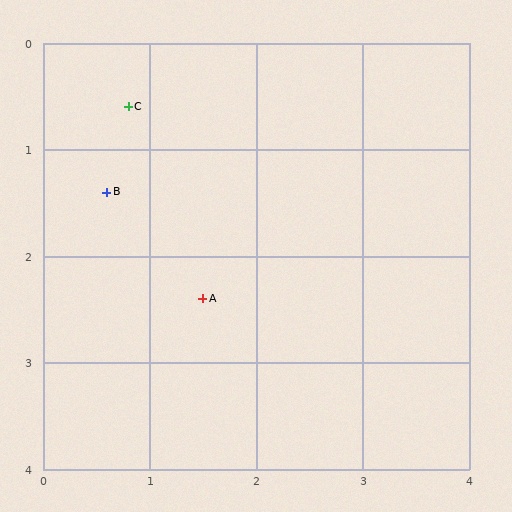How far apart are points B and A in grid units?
Points B and A are about 1.3 grid units apart.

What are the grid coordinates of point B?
Point B is at approximately (0.6, 1.4).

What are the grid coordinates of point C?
Point C is at approximately (0.8, 0.6).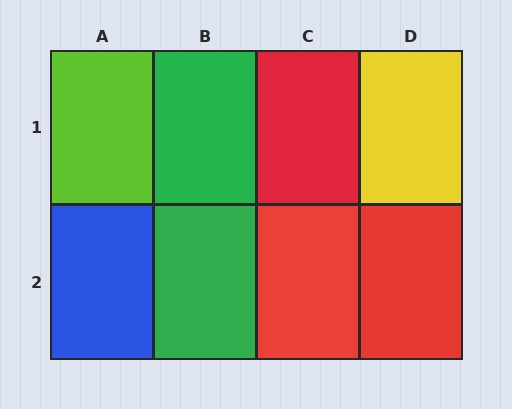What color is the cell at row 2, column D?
Red.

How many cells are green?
2 cells are green.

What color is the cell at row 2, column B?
Green.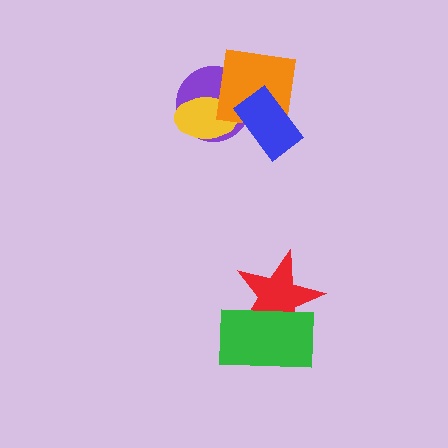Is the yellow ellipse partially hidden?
Yes, it is partially covered by another shape.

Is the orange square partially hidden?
Yes, it is partially covered by another shape.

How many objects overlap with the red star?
1 object overlaps with the red star.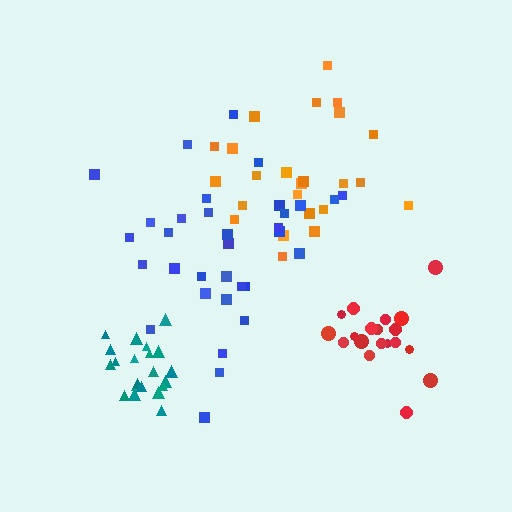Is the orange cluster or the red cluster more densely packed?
Red.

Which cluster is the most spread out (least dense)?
Blue.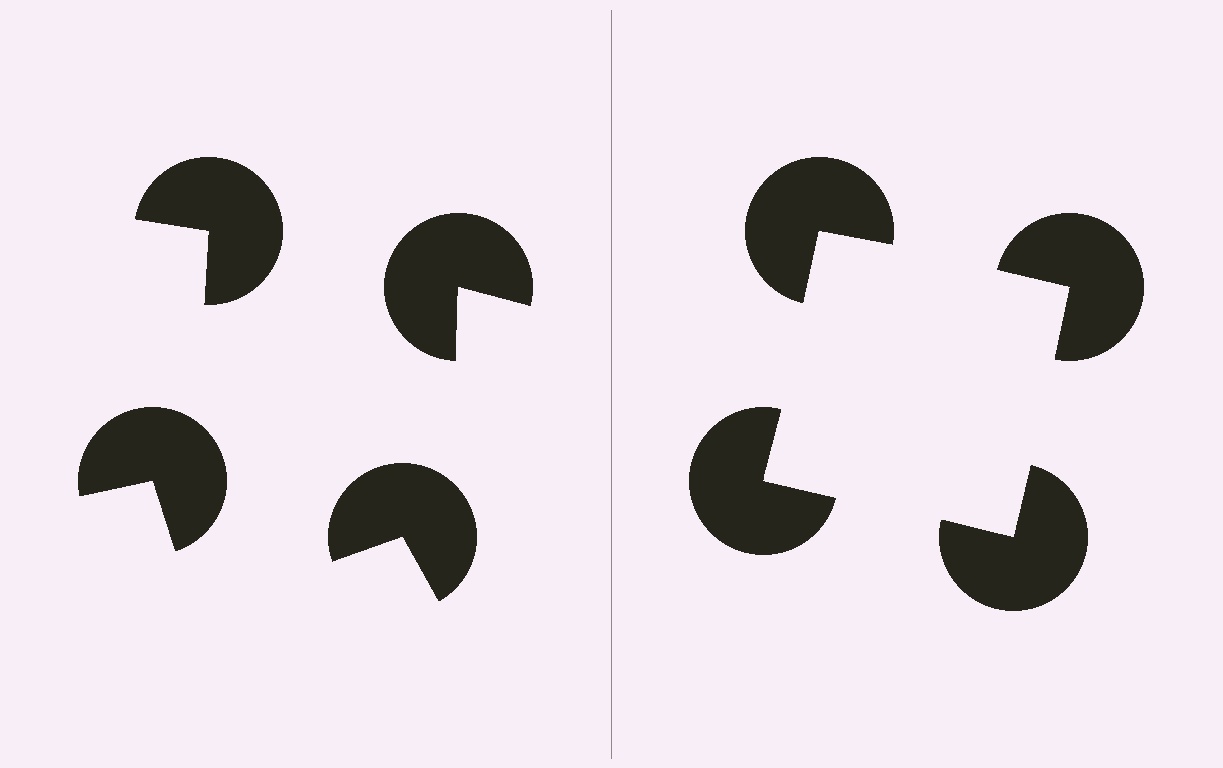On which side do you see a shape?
An illusory square appears on the right side. On the left side the wedge cuts are rotated, so no coherent shape forms.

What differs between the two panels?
The pac-man discs are positioned identically on both sides; only the wedge orientations differ. On the right they align to a square; on the left they are misaligned.